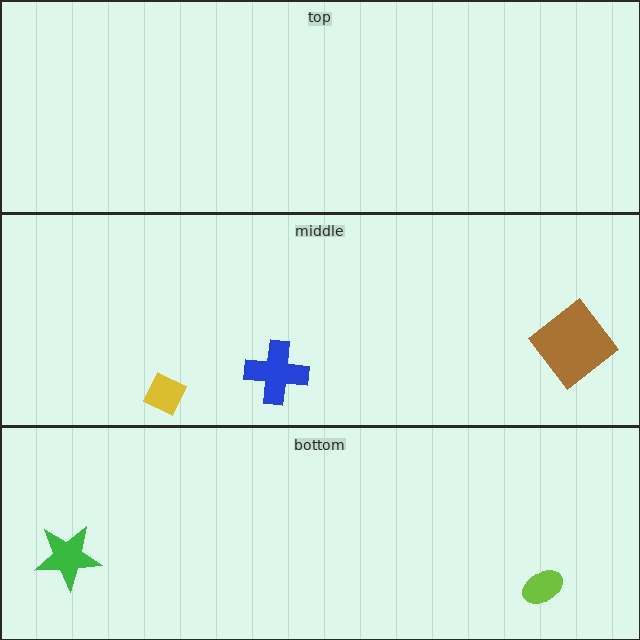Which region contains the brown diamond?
The middle region.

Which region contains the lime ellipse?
The bottom region.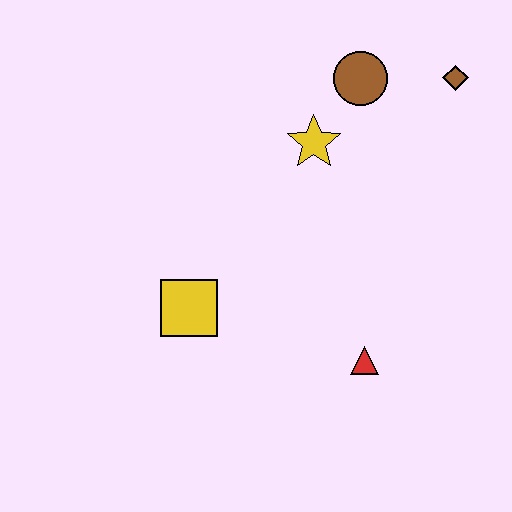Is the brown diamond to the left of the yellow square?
No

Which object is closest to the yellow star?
The brown circle is closest to the yellow star.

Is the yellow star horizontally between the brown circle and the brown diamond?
No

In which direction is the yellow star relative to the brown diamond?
The yellow star is to the left of the brown diamond.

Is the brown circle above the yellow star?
Yes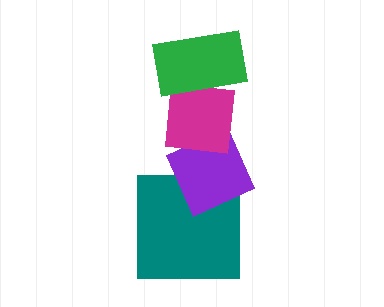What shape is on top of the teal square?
The purple diamond is on top of the teal square.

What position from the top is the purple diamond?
The purple diamond is 3rd from the top.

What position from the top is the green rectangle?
The green rectangle is 1st from the top.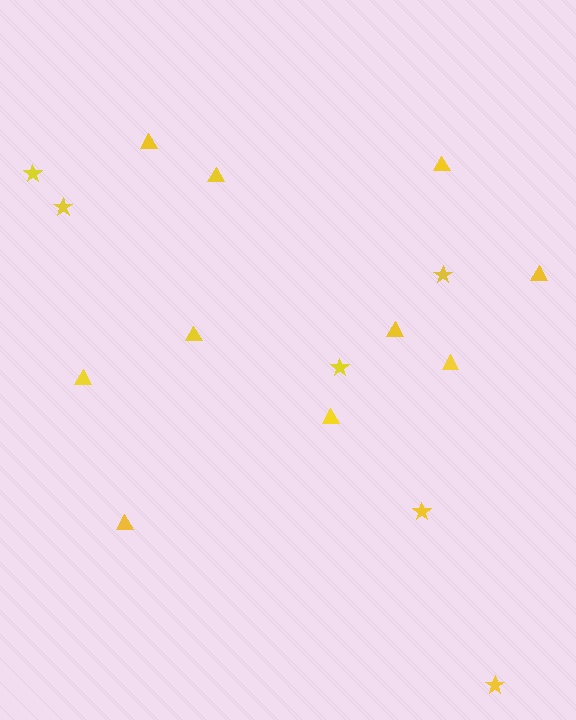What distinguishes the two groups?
There are 2 groups: one group of stars (6) and one group of triangles (10).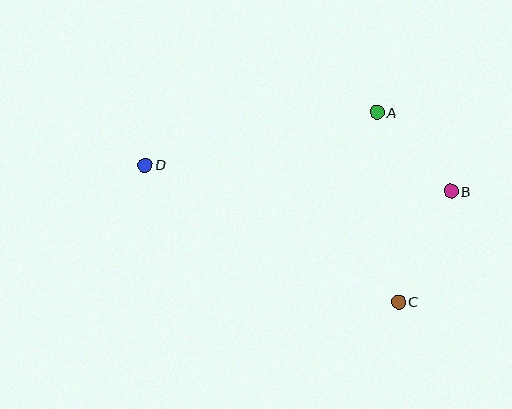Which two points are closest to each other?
Points A and B are closest to each other.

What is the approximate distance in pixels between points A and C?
The distance between A and C is approximately 191 pixels.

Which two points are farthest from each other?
Points B and D are farthest from each other.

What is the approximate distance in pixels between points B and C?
The distance between B and C is approximately 122 pixels.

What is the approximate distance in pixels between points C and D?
The distance between C and D is approximately 288 pixels.